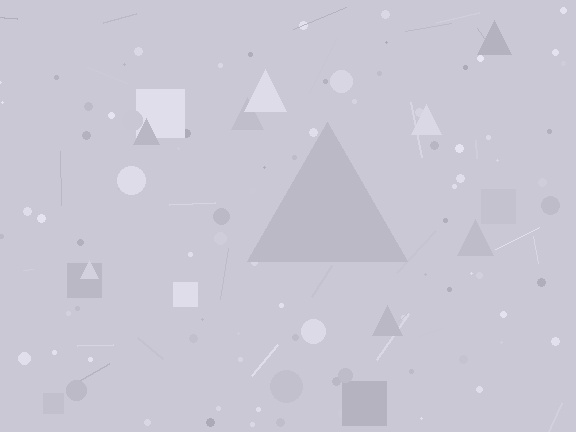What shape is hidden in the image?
A triangle is hidden in the image.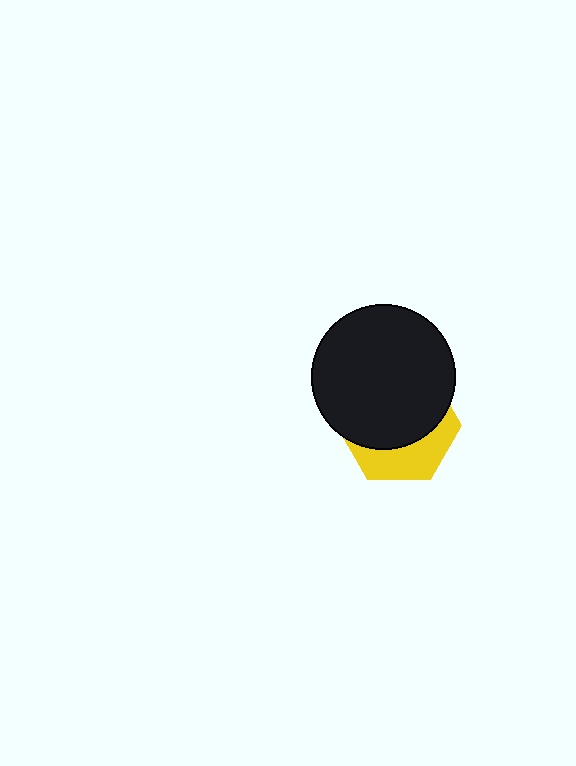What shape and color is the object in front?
The object in front is a black circle.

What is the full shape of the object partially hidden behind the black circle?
The partially hidden object is a yellow hexagon.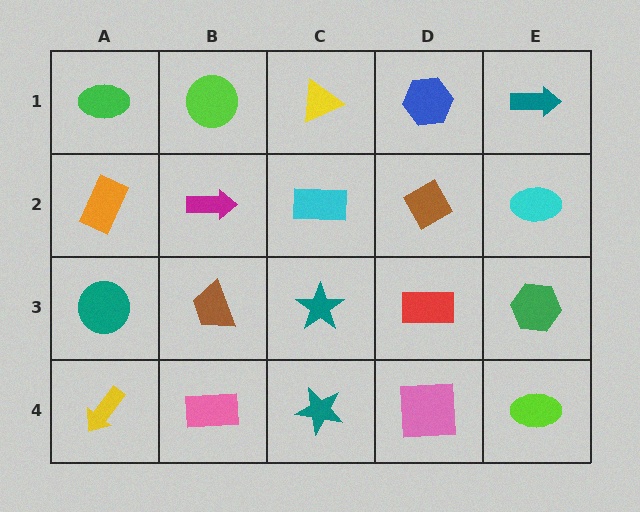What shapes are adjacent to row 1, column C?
A cyan rectangle (row 2, column C), a lime circle (row 1, column B), a blue hexagon (row 1, column D).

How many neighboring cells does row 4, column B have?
3.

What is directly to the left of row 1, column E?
A blue hexagon.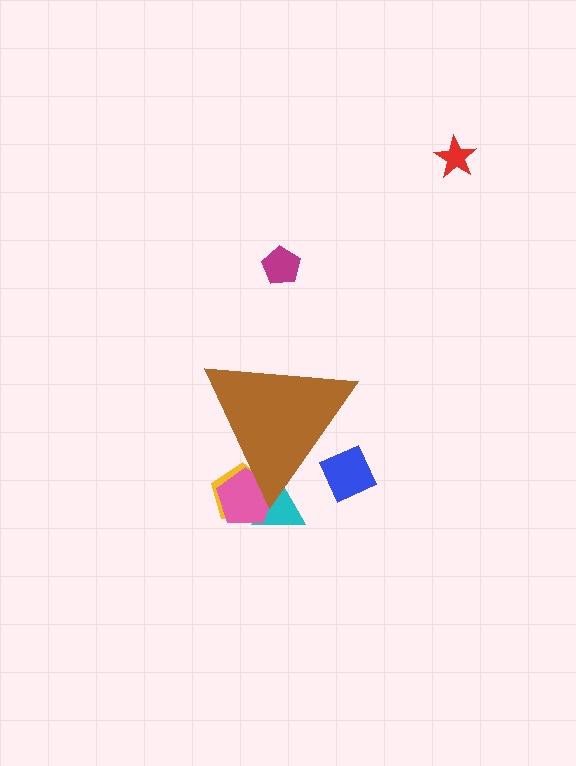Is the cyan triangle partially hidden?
Yes, the cyan triangle is partially hidden behind the brown triangle.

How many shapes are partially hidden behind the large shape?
4 shapes are partially hidden.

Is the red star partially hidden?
No, the red star is fully visible.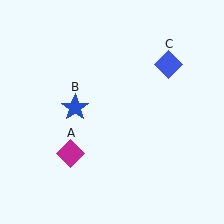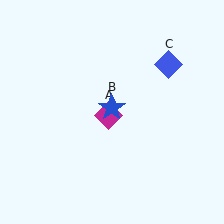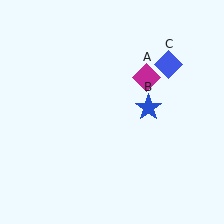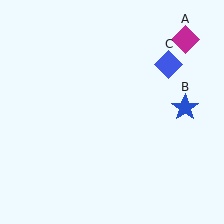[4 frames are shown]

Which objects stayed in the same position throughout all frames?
Blue diamond (object C) remained stationary.